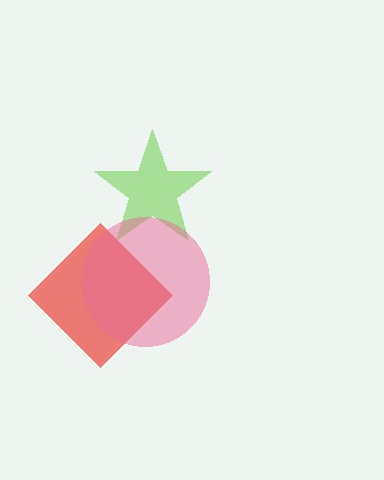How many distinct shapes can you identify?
There are 3 distinct shapes: a red diamond, a lime star, a pink circle.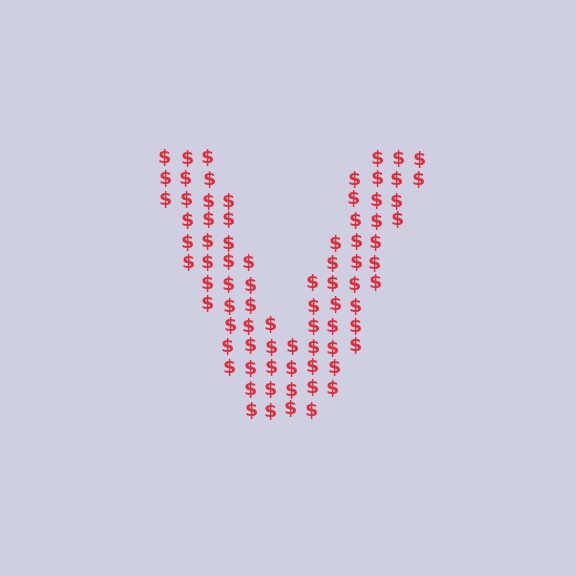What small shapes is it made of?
It is made of small dollar signs.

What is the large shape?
The large shape is the letter V.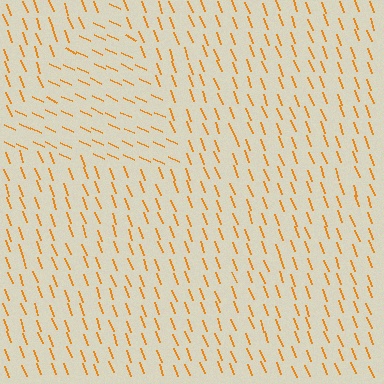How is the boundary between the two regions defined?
The boundary is defined purely by a change in line orientation (approximately 45 degrees difference). All lines are the same color and thickness.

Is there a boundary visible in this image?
Yes, there is a texture boundary formed by a change in line orientation.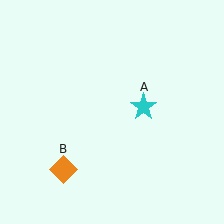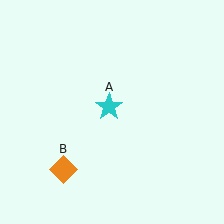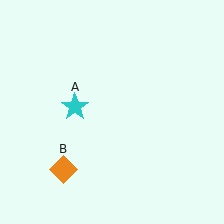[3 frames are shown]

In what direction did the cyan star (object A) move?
The cyan star (object A) moved left.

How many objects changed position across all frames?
1 object changed position: cyan star (object A).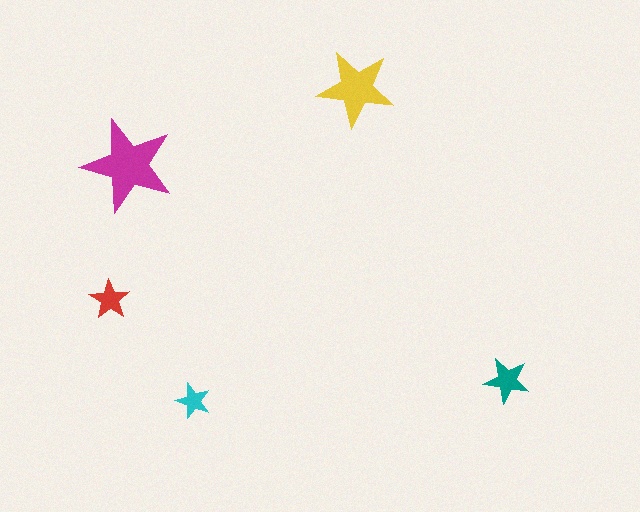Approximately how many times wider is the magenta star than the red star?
About 2.5 times wider.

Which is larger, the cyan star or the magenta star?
The magenta one.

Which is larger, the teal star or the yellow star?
The yellow one.